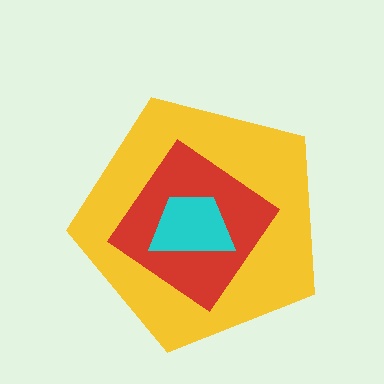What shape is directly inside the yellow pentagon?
The red diamond.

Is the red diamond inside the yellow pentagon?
Yes.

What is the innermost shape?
The cyan trapezoid.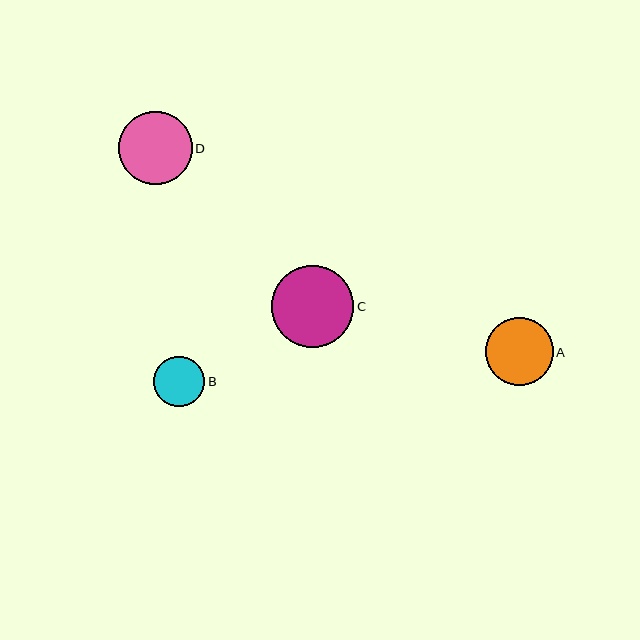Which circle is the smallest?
Circle B is the smallest with a size of approximately 51 pixels.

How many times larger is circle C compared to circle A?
Circle C is approximately 1.2 times the size of circle A.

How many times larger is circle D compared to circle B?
Circle D is approximately 1.4 times the size of circle B.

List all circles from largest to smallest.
From largest to smallest: C, D, A, B.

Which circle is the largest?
Circle C is the largest with a size of approximately 82 pixels.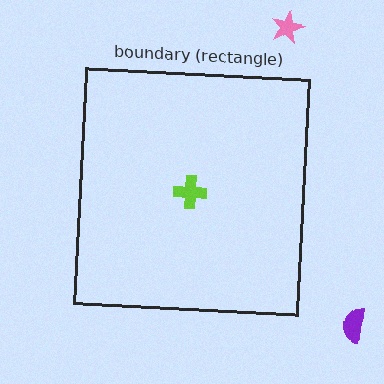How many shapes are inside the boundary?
1 inside, 2 outside.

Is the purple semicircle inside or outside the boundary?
Outside.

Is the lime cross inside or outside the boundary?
Inside.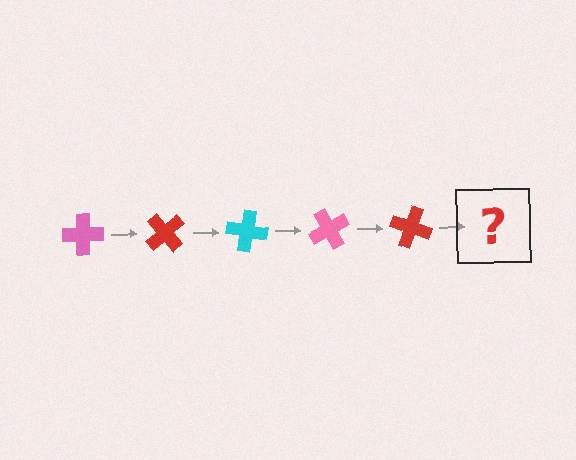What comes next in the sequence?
The next element should be a cyan cross, rotated 250 degrees from the start.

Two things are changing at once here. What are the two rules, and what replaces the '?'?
The two rules are that it rotates 50 degrees each step and the color cycles through pink, red, and cyan. The '?' should be a cyan cross, rotated 250 degrees from the start.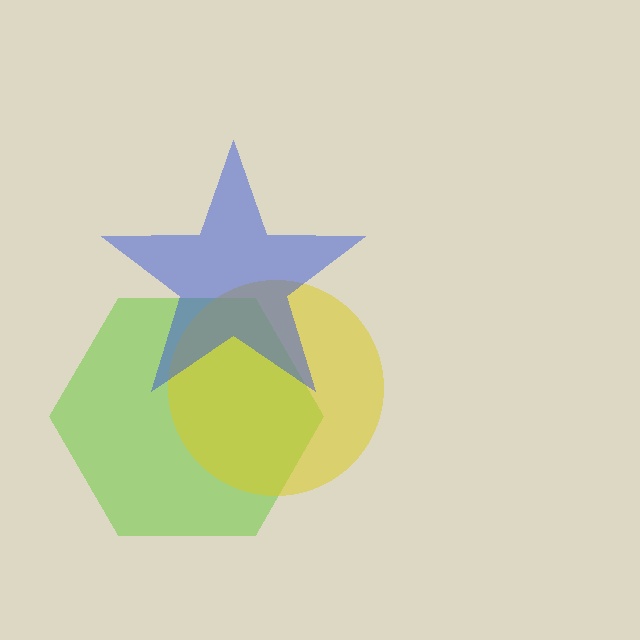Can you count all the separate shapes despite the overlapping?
Yes, there are 3 separate shapes.